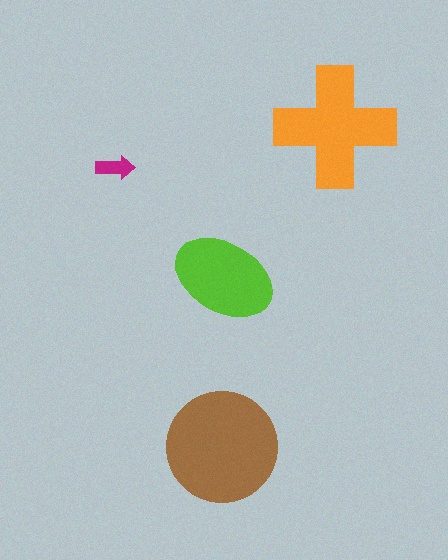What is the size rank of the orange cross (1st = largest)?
2nd.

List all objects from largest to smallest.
The brown circle, the orange cross, the lime ellipse, the magenta arrow.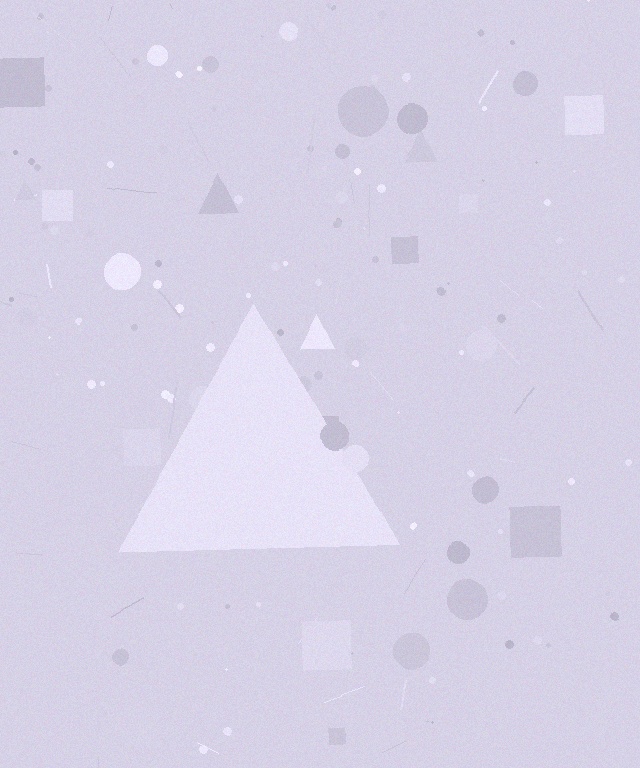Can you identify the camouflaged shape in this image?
The camouflaged shape is a triangle.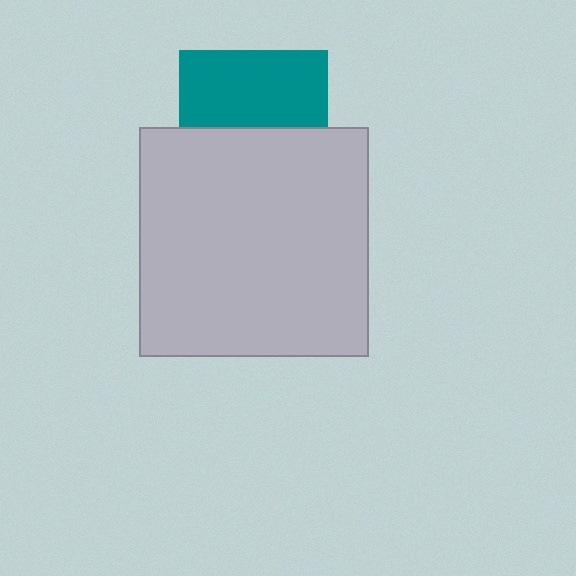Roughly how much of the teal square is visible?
About half of it is visible (roughly 52%).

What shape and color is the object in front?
The object in front is a light gray square.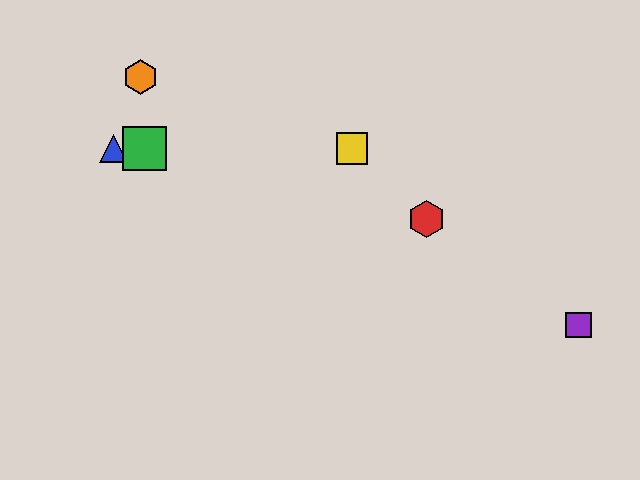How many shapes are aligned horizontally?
3 shapes (the blue triangle, the green square, the yellow square) are aligned horizontally.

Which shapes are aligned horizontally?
The blue triangle, the green square, the yellow square are aligned horizontally.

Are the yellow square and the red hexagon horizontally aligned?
No, the yellow square is at y≈149 and the red hexagon is at y≈219.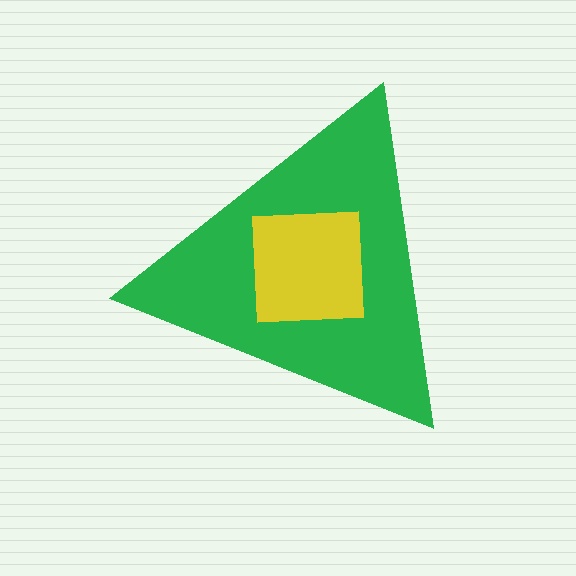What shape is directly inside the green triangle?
The yellow square.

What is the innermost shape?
The yellow square.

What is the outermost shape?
The green triangle.